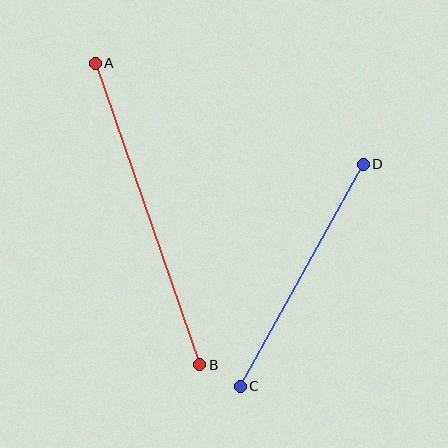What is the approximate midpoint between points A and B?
The midpoint is at approximately (147, 214) pixels.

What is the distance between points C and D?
The distance is approximately 254 pixels.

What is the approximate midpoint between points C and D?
The midpoint is at approximately (302, 275) pixels.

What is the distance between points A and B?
The distance is approximately 319 pixels.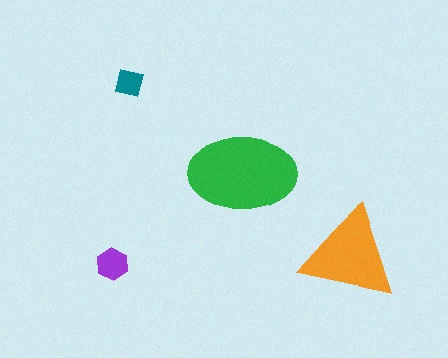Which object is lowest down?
The purple hexagon is bottommost.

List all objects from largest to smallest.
The green ellipse, the orange triangle, the purple hexagon, the teal square.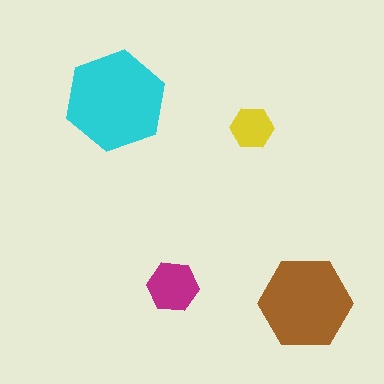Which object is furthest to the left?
The cyan hexagon is leftmost.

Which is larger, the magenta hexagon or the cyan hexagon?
The cyan one.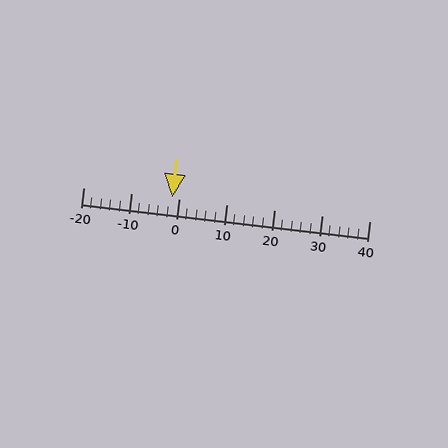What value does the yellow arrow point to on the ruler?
The yellow arrow points to approximately -1.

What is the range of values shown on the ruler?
The ruler shows values from -20 to 40.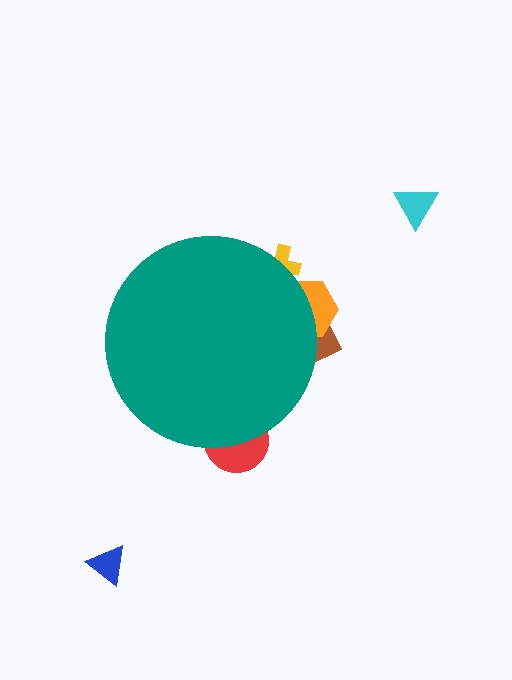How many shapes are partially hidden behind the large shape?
4 shapes are partially hidden.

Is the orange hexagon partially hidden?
Yes, the orange hexagon is partially hidden behind the teal circle.